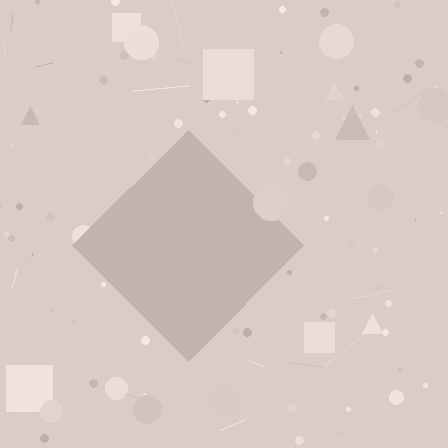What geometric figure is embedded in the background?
A diamond is embedded in the background.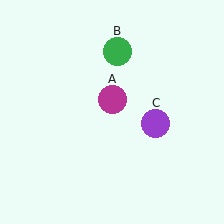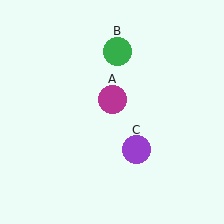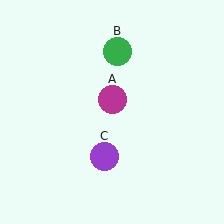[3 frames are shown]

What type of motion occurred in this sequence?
The purple circle (object C) rotated clockwise around the center of the scene.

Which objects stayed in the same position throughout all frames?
Magenta circle (object A) and green circle (object B) remained stationary.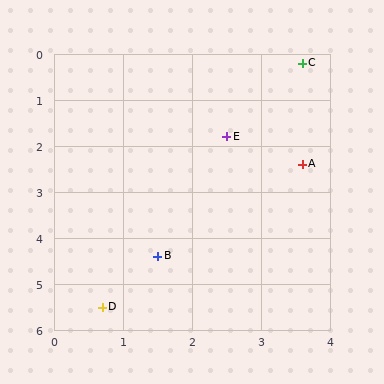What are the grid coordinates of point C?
Point C is at approximately (3.6, 0.2).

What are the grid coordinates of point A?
Point A is at approximately (3.6, 2.4).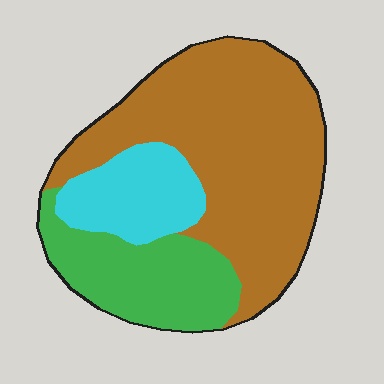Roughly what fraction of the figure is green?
Green takes up about one quarter (1/4) of the figure.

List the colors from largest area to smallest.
From largest to smallest: brown, green, cyan.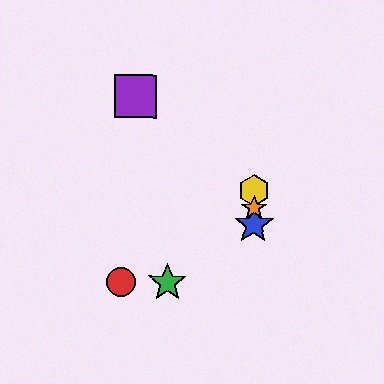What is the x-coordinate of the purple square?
The purple square is at x≈135.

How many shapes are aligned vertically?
3 shapes (the blue star, the yellow hexagon, the orange star) are aligned vertically.